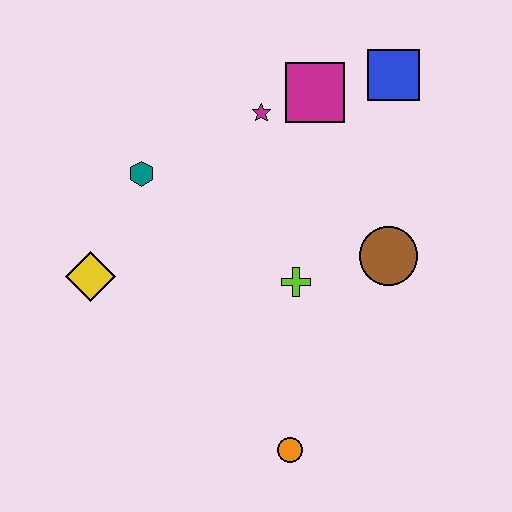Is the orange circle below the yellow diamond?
Yes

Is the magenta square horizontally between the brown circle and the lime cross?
Yes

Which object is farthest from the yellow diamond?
The blue square is farthest from the yellow diamond.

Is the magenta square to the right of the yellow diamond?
Yes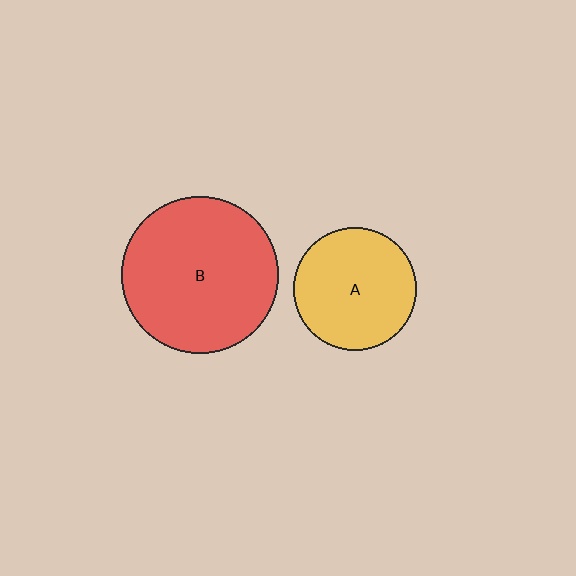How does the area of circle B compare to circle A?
Approximately 1.6 times.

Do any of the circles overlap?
No, none of the circles overlap.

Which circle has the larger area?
Circle B (red).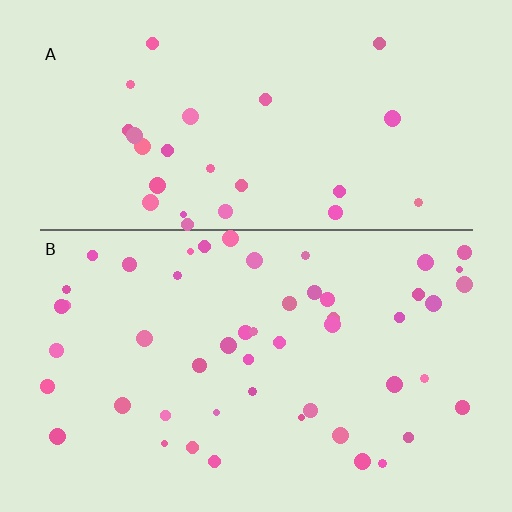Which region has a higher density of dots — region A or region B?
B (the bottom).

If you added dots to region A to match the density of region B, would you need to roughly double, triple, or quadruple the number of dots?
Approximately double.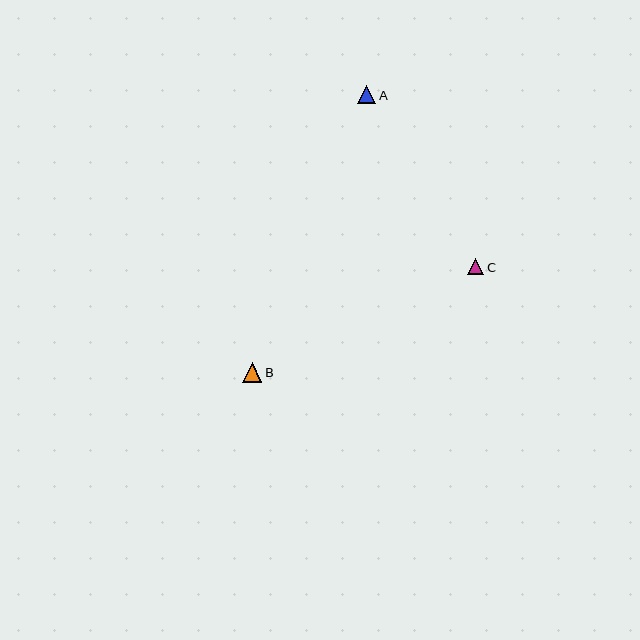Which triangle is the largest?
Triangle B is the largest with a size of approximately 19 pixels.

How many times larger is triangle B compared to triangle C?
Triangle B is approximately 1.2 times the size of triangle C.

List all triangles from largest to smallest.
From largest to smallest: B, A, C.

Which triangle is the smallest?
Triangle C is the smallest with a size of approximately 16 pixels.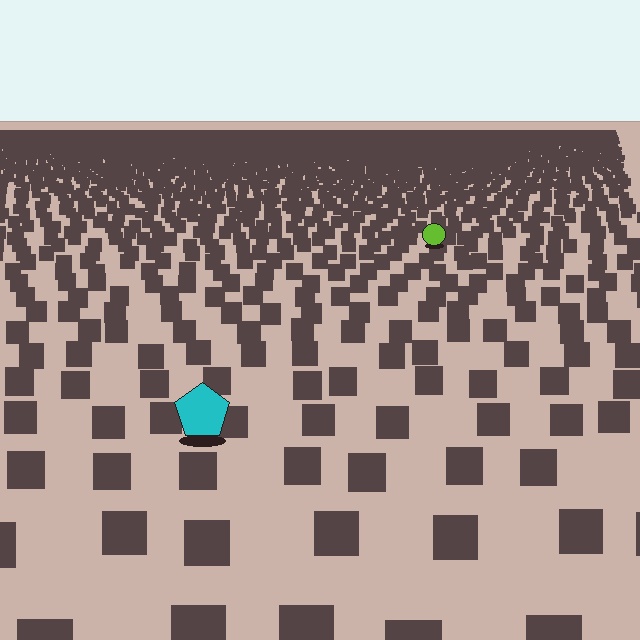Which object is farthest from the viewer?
The lime circle is farthest from the viewer. It appears smaller and the ground texture around it is denser.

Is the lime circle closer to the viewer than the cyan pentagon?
No. The cyan pentagon is closer — you can tell from the texture gradient: the ground texture is coarser near it.